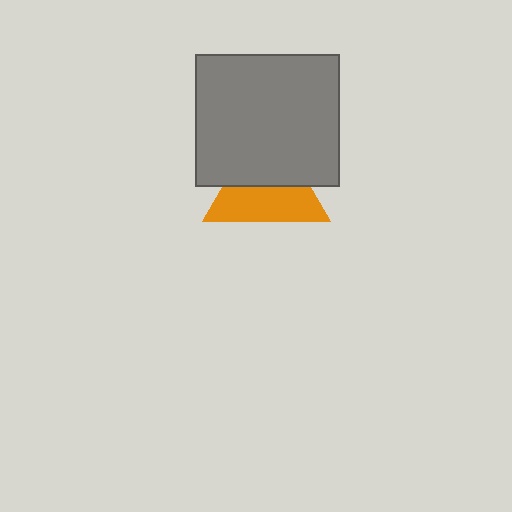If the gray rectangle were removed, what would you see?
You would see the complete orange triangle.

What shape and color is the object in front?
The object in front is a gray rectangle.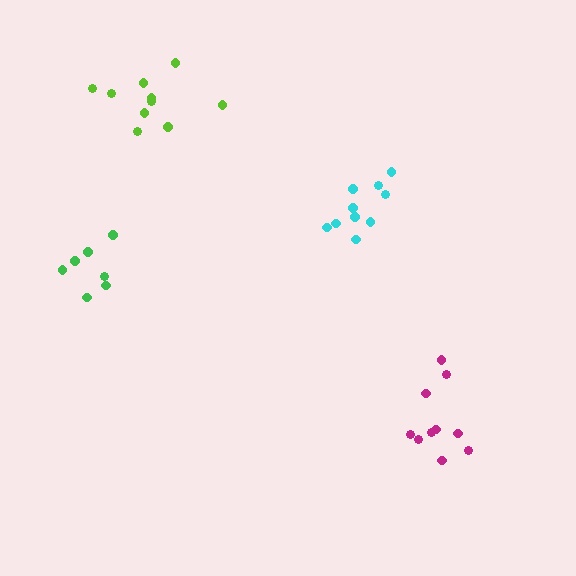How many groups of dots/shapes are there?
There are 4 groups.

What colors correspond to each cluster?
The clusters are colored: green, cyan, lime, magenta.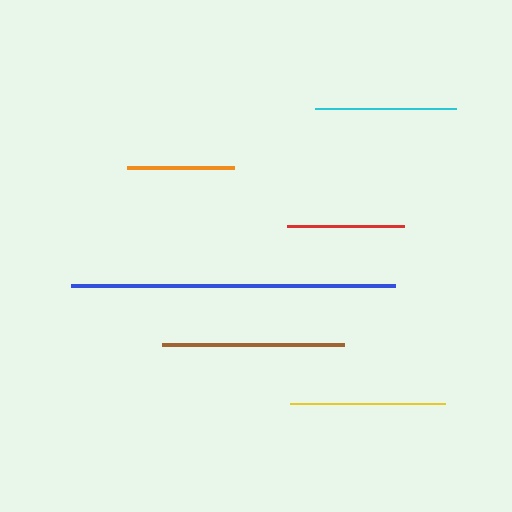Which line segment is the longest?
The blue line is the longest at approximately 324 pixels.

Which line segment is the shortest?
The orange line is the shortest at approximately 107 pixels.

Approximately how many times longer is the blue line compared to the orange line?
The blue line is approximately 3.0 times the length of the orange line.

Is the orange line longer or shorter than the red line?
The red line is longer than the orange line.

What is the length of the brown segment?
The brown segment is approximately 181 pixels long.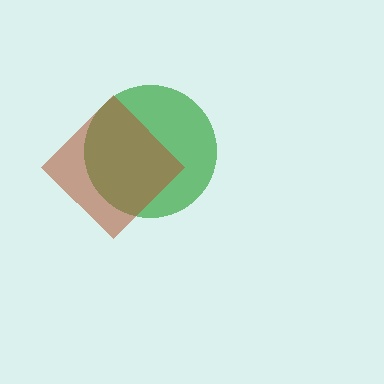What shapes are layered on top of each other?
The layered shapes are: a green circle, a brown diamond.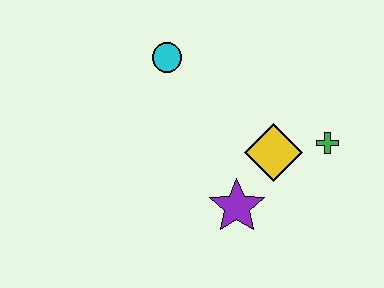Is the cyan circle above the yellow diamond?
Yes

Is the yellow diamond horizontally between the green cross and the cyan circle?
Yes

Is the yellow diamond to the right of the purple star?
Yes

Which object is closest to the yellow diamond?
The green cross is closest to the yellow diamond.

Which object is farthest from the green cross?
The cyan circle is farthest from the green cross.